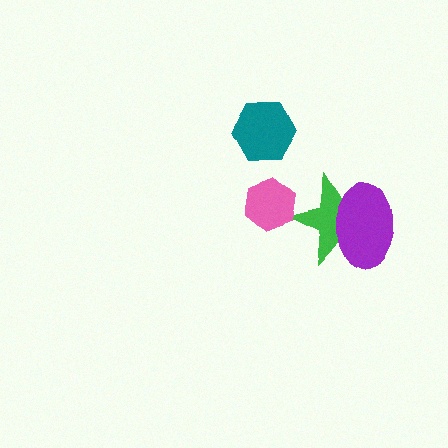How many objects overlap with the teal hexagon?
0 objects overlap with the teal hexagon.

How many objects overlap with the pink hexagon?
1 object overlaps with the pink hexagon.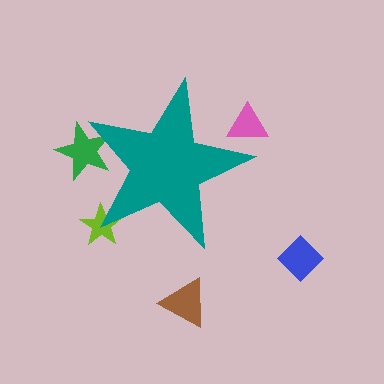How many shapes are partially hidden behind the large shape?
3 shapes are partially hidden.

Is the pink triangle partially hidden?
Yes, the pink triangle is partially hidden behind the teal star.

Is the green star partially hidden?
Yes, the green star is partially hidden behind the teal star.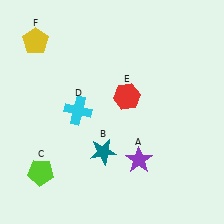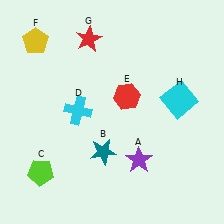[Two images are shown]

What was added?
A red star (G), a cyan square (H) were added in Image 2.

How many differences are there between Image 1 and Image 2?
There are 2 differences between the two images.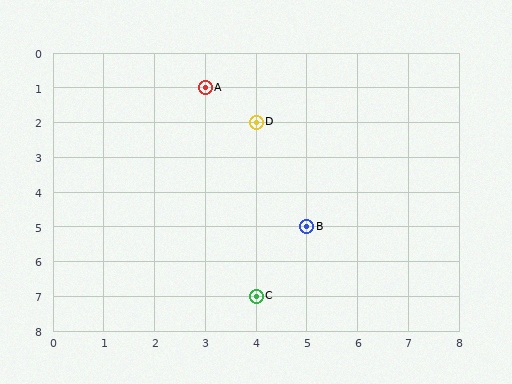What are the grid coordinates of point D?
Point D is at grid coordinates (4, 2).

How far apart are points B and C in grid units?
Points B and C are 1 column and 2 rows apart (about 2.2 grid units diagonally).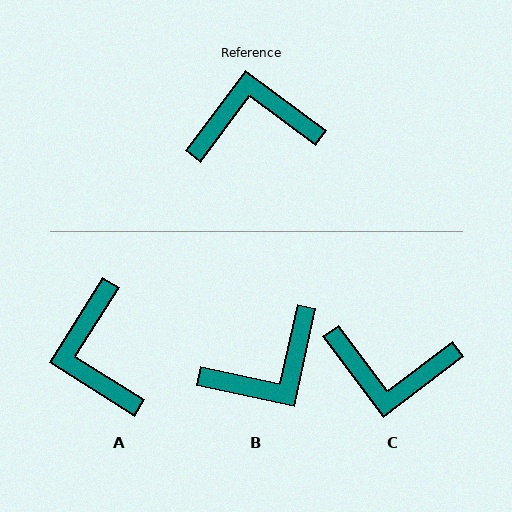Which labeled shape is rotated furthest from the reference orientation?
C, about 164 degrees away.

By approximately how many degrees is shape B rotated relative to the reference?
Approximately 155 degrees clockwise.